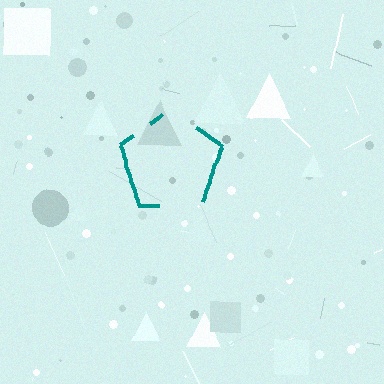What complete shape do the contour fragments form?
The contour fragments form a pentagon.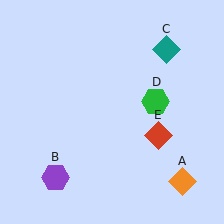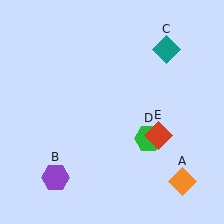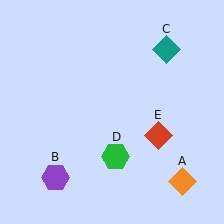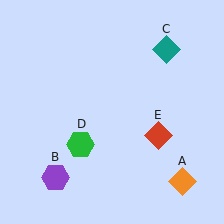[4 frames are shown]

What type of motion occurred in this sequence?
The green hexagon (object D) rotated clockwise around the center of the scene.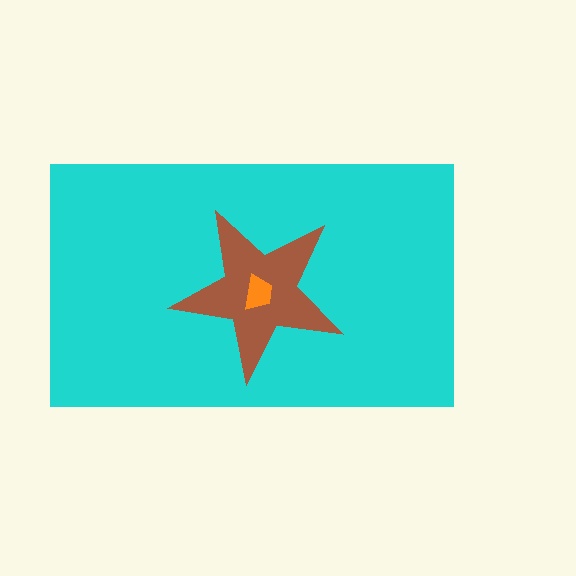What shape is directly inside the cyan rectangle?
The brown star.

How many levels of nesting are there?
3.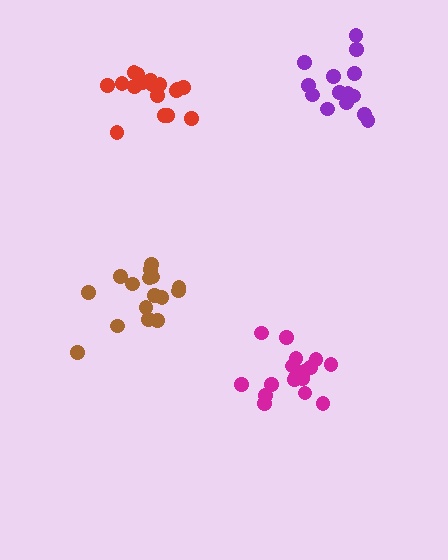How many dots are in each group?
Group 1: 14 dots, Group 2: 17 dots, Group 3: 17 dots, Group 4: 16 dots (64 total).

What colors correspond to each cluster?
The clusters are colored: purple, red, magenta, brown.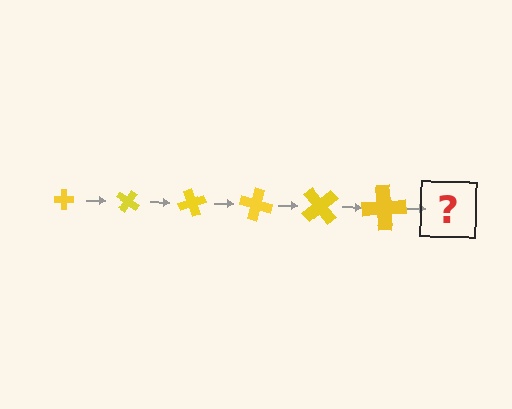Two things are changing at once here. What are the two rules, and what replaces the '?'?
The two rules are that the cross grows larger each step and it rotates 35 degrees each step. The '?' should be a cross, larger than the previous one and rotated 210 degrees from the start.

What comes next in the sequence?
The next element should be a cross, larger than the previous one and rotated 210 degrees from the start.